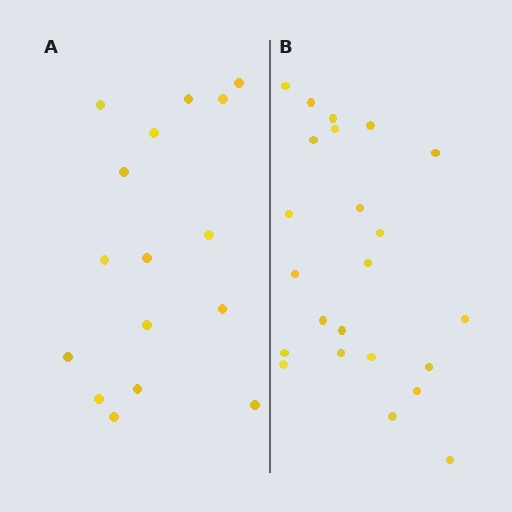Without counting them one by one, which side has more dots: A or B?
Region B (the right region) has more dots.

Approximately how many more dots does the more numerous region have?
Region B has roughly 8 or so more dots than region A.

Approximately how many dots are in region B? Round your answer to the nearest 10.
About 20 dots. (The exact count is 23, which rounds to 20.)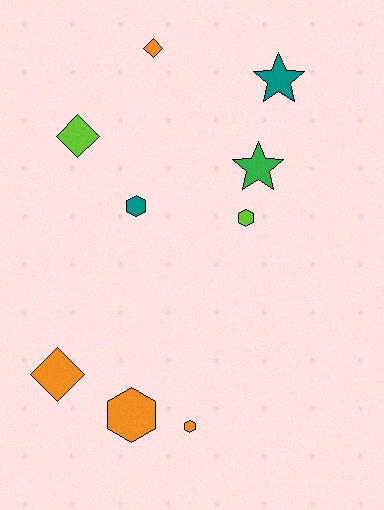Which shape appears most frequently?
Hexagon, with 4 objects.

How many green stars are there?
There is 1 green star.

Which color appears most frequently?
Orange, with 4 objects.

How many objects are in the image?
There are 9 objects.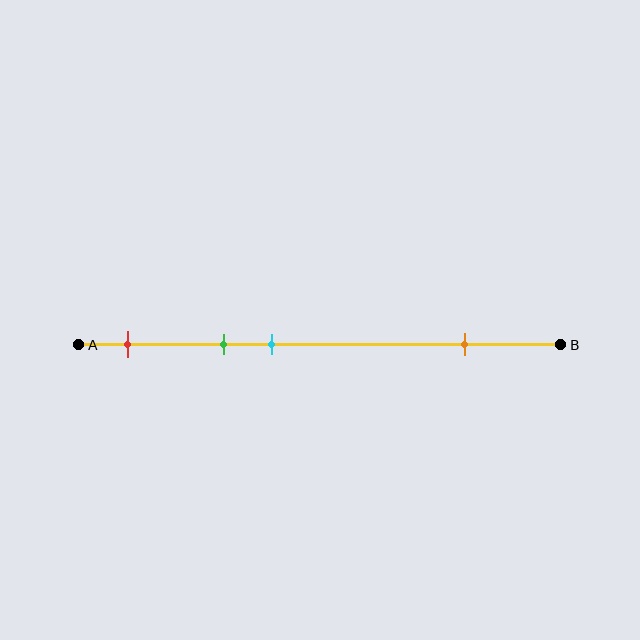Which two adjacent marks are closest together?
The green and cyan marks are the closest adjacent pair.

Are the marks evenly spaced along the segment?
No, the marks are not evenly spaced.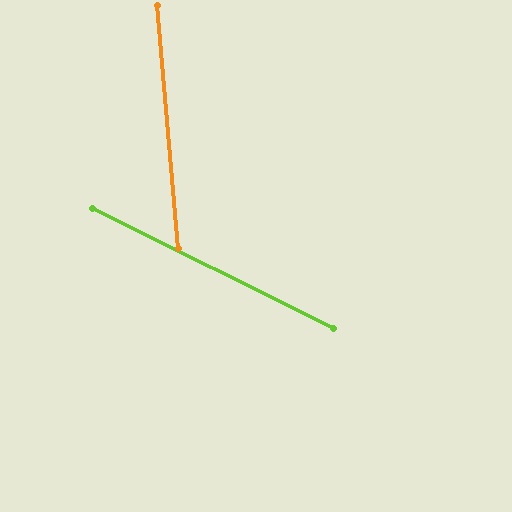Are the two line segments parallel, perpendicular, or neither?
Neither parallel nor perpendicular — they differ by about 58°.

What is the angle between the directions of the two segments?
Approximately 58 degrees.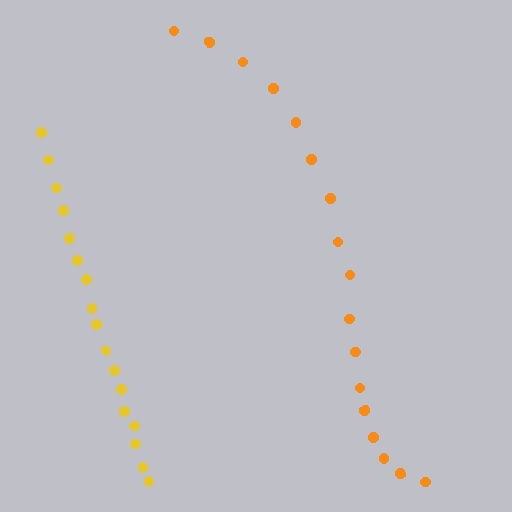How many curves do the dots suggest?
There are 2 distinct paths.